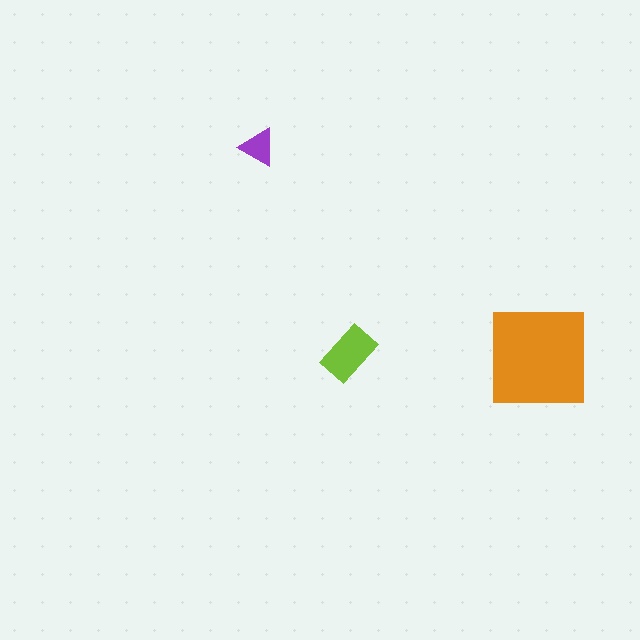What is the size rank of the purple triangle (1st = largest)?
3rd.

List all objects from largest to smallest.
The orange square, the lime rectangle, the purple triangle.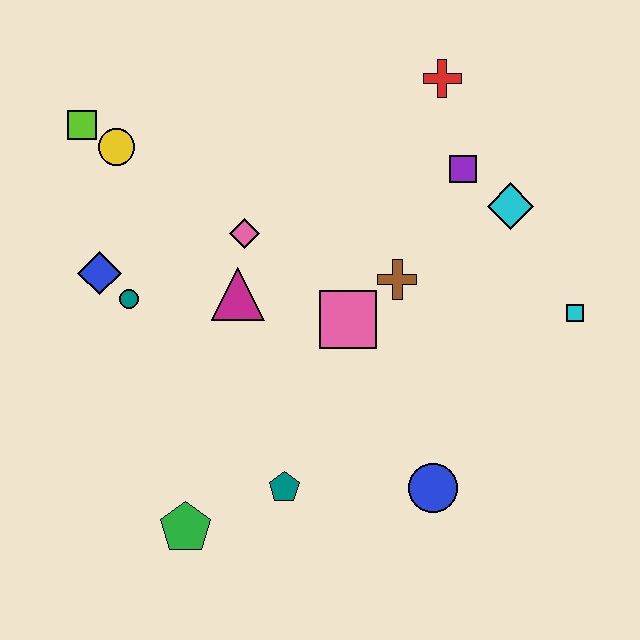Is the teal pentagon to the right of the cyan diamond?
No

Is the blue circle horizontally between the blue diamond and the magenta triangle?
No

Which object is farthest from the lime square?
The cyan square is farthest from the lime square.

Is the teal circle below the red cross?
Yes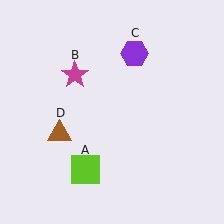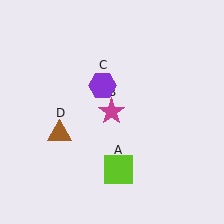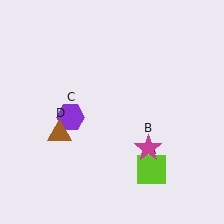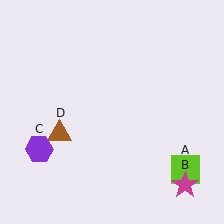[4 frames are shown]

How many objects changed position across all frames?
3 objects changed position: lime square (object A), magenta star (object B), purple hexagon (object C).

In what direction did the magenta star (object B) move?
The magenta star (object B) moved down and to the right.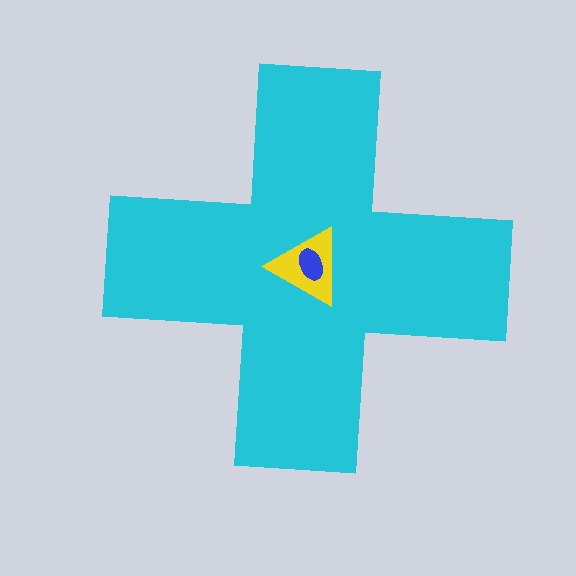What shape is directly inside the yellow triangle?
The blue ellipse.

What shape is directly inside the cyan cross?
The yellow triangle.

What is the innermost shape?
The blue ellipse.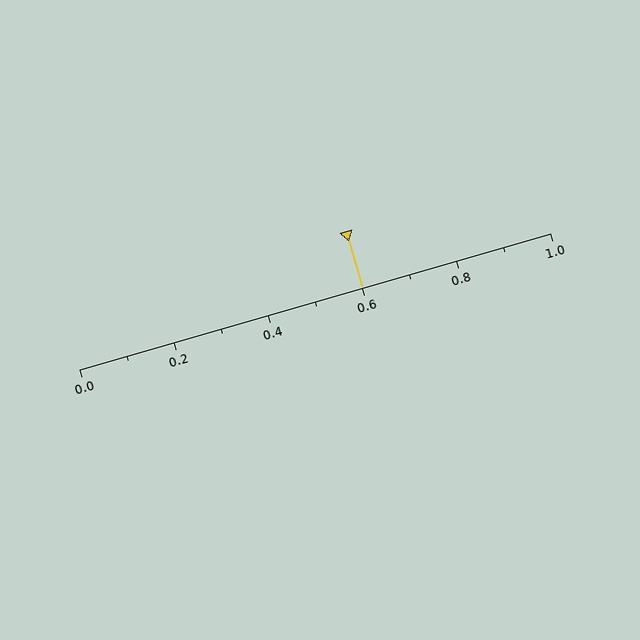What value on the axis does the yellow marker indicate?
The marker indicates approximately 0.6.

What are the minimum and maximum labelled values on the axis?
The axis runs from 0.0 to 1.0.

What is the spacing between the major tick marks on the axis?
The major ticks are spaced 0.2 apart.